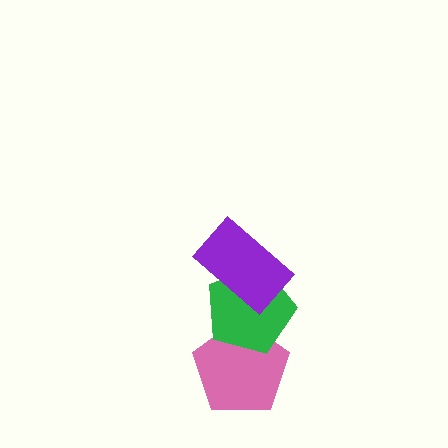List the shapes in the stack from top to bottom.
From top to bottom: the purple rectangle, the green pentagon, the pink pentagon.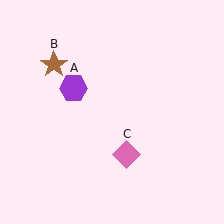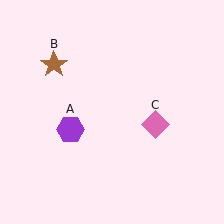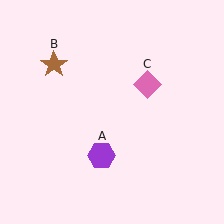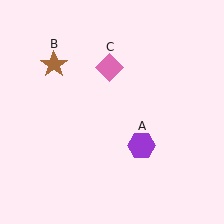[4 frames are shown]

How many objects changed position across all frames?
2 objects changed position: purple hexagon (object A), pink diamond (object C).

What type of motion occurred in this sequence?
The purple hexagon (object A), pink diamond (object C) rotated counterclockwise around the center of the scene.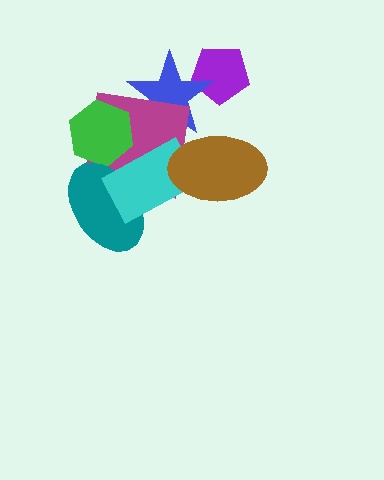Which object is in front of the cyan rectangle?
The brown ellipse is in front of the cyan rectangle.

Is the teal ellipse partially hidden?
Yes, it is partially covered by another shape.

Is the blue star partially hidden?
Yes, it is partially covered by another shape.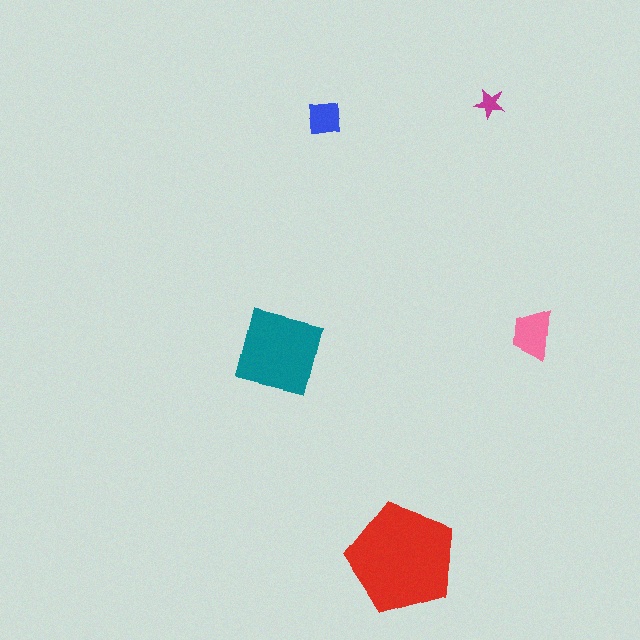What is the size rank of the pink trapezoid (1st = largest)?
3rd.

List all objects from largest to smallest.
The red pentagon, the teal square, the pink trapezoid, the blue square, the magenta star.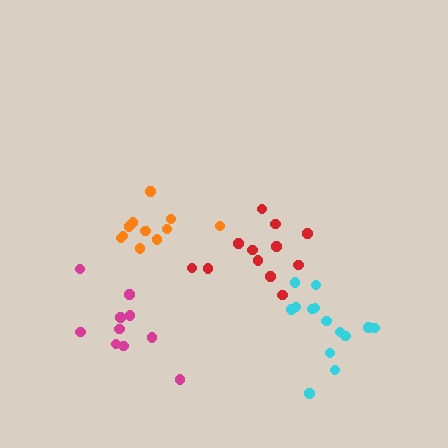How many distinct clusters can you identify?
There are 4 distinct clusters.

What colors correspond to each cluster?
The clusters are colored: cyan, magenta, orange, red.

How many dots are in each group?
Group 1: 14 dots, Group 2: 10 dots, Group 3: 11 dots, Group 4: 12 dots (47 total).